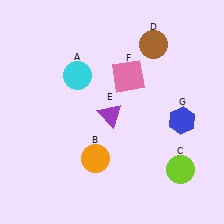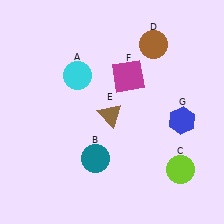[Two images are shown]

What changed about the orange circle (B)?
In Image 1, B is orange. In Image 2, it changed to teal.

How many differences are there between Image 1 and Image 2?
There are 3 differences between the two images.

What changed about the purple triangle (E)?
In Image 1, E is purple. In Image 2, it changed to brown.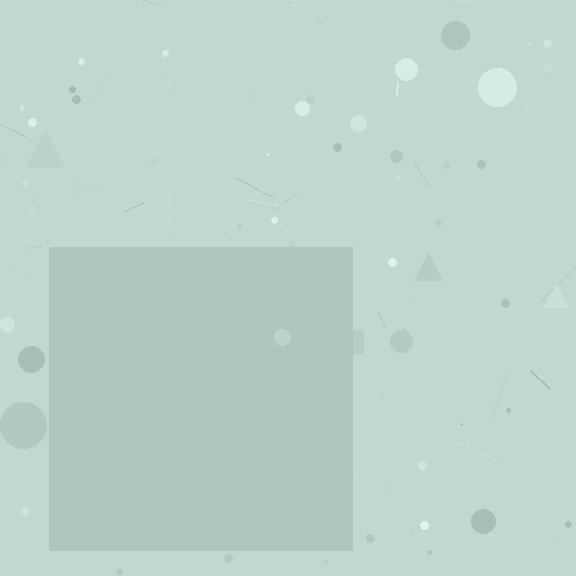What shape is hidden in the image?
A square is hidden in the image.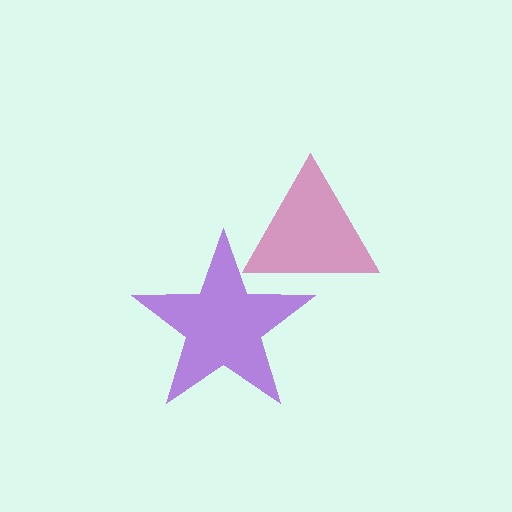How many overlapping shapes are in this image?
There are 2 overlapping shapes in the image.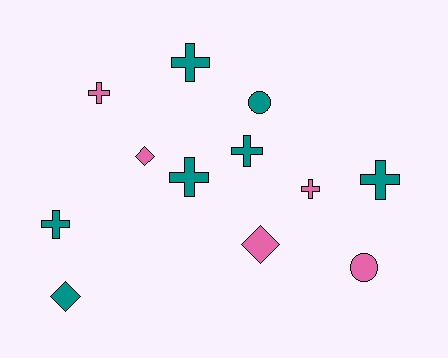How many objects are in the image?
There are 12 objects.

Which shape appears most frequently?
Cross, with 7 objects.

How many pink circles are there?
There is 1 pink circle.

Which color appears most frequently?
Teal, with 7 objects.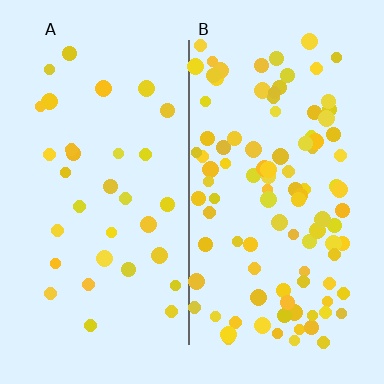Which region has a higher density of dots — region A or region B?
B (the right).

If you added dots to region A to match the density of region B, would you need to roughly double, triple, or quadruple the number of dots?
Approximately triple.